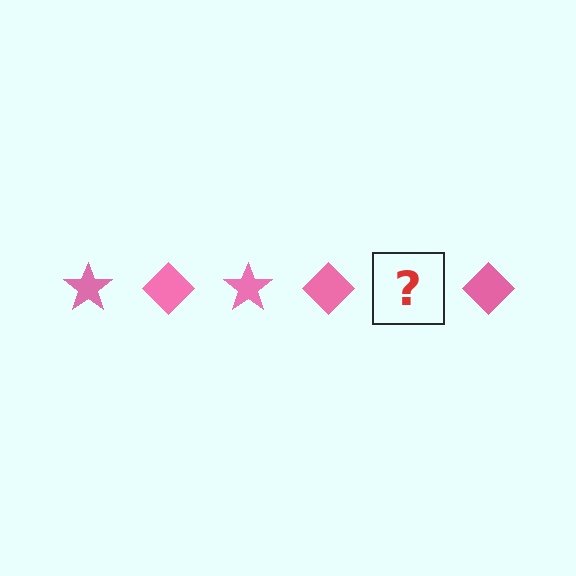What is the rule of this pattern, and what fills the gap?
The rule is that the pattern cycles through star, diamond shapes in pink. The gap should be filled with a pink star.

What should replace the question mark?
The question mark should be replaced with a pink star.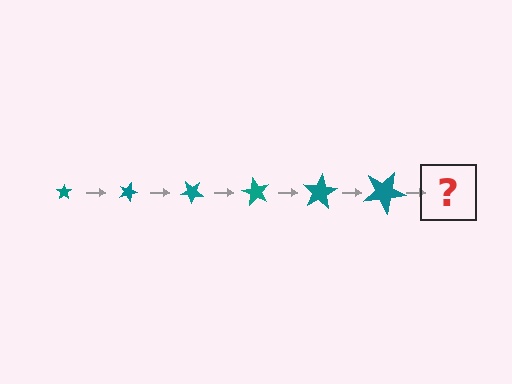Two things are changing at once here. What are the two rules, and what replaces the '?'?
The two rules are that the star grows larger each step and it rotates 20 degrees each step. The '?' should be a star, larger than the previous one and rotated 120 degrees from the start.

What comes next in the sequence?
The next element should be a star, larger than the previous one and rotated 120 degrees from the start.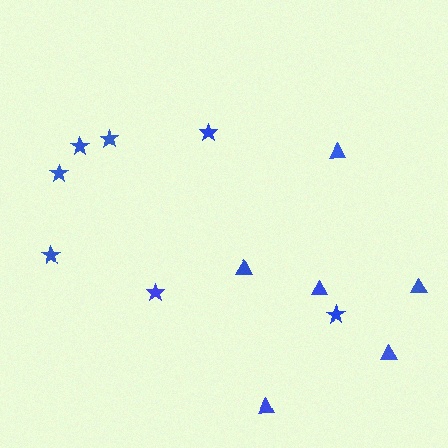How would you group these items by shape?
There are 2 groups: one group of stars (7) and one group of triangles (6).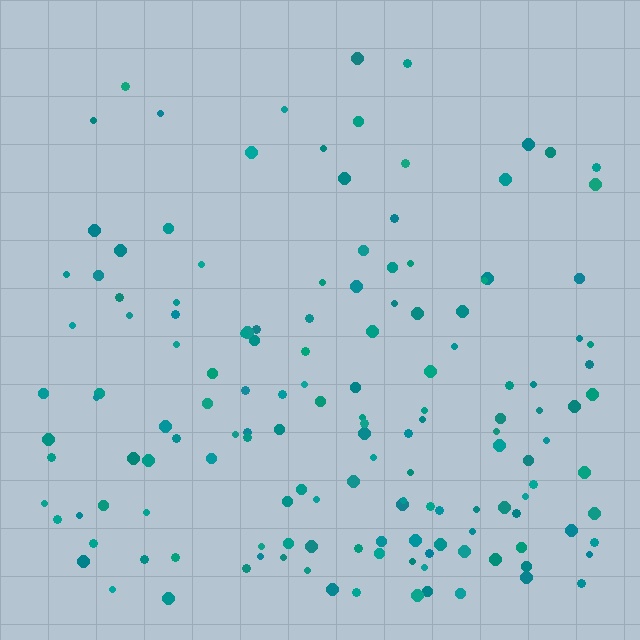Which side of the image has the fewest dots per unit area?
The top.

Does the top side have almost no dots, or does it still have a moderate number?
Still a moderate number, just noticeably fewer than the bottom.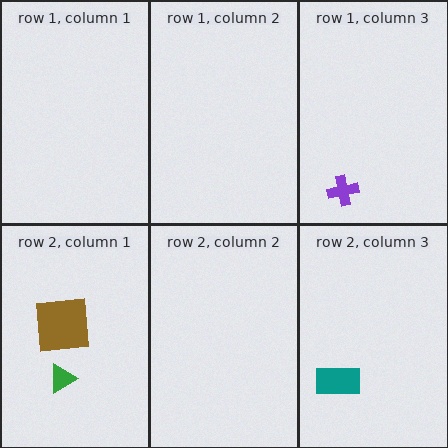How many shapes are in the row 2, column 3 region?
1.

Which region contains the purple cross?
The row 1, column 3 region.